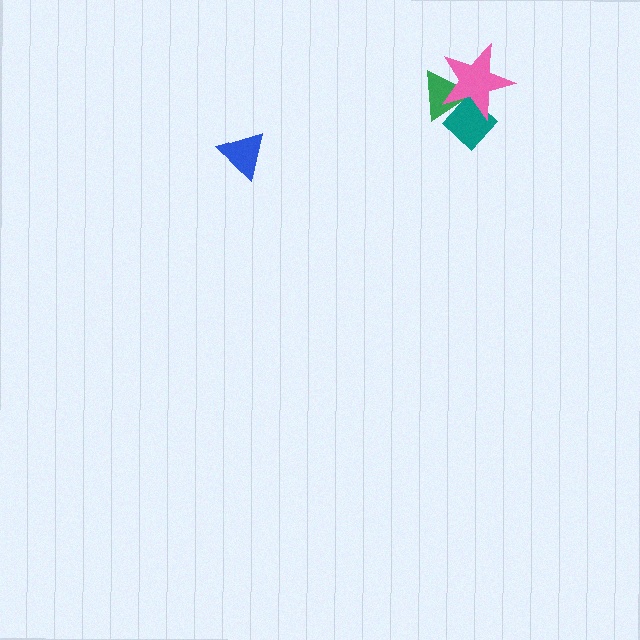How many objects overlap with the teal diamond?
2 objects overlap with the teal diamond.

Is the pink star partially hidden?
No, no other shape covers it.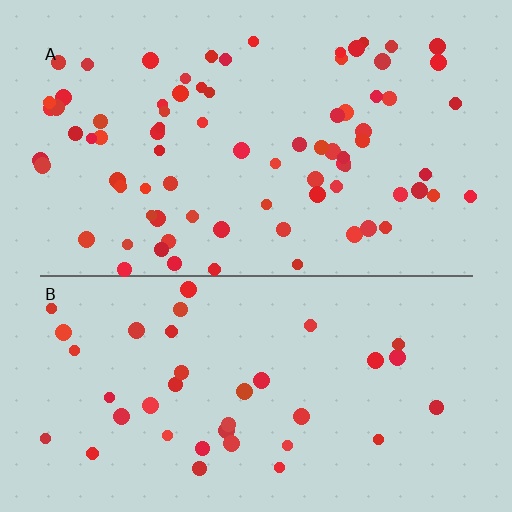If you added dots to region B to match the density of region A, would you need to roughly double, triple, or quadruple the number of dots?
Approximately double.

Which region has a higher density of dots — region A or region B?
A (the top).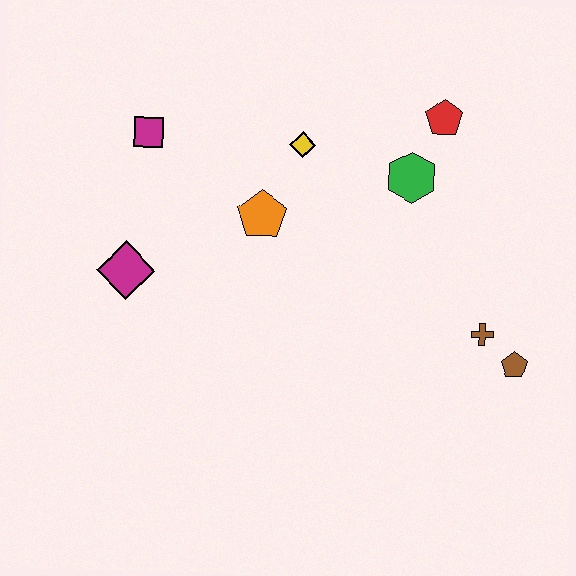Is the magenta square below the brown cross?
No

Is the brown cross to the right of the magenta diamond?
Yes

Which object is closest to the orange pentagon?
The yellow diamond is closest to the orange pentagon.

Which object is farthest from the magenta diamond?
The brown pentagon is farthest from the magenta diamond.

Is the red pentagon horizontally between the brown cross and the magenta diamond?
Yes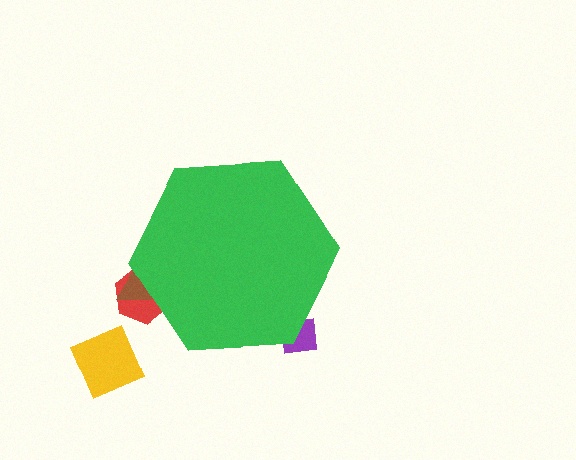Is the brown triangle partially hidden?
Yes, the brown triangle is partially hidden behind the green hexagon.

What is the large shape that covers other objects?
A green hexagon.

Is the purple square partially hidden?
Yes, the purple square is partially hidden behind the green hexagon.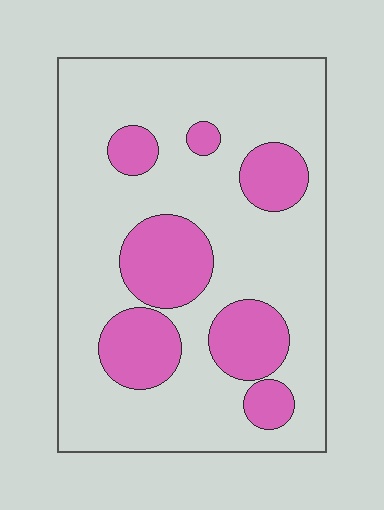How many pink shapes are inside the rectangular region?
7.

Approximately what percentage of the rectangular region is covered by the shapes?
Approximately 25%.